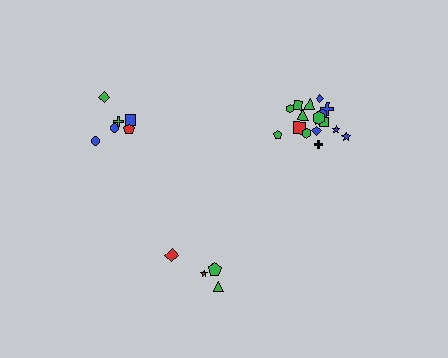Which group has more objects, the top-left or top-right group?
The top-right group.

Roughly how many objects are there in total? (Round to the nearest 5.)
Roughly 30 objects in total.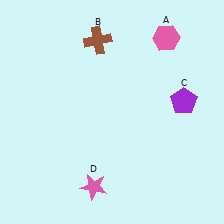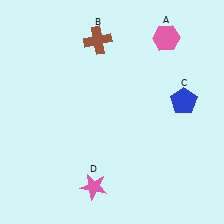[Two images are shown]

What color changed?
The pentagon (C) changed from purple in Image 1 to blue in Image 2.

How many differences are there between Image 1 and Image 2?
There is 1 difference between the two images.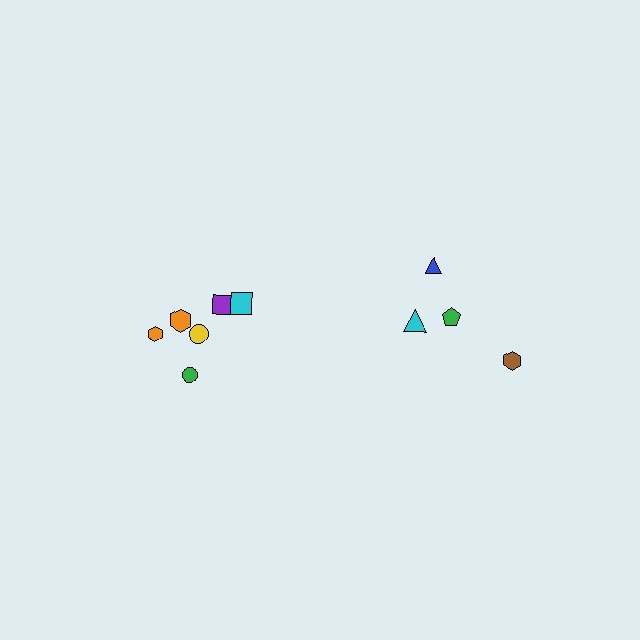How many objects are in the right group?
There are 4 objects.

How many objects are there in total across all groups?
There are 10 objects.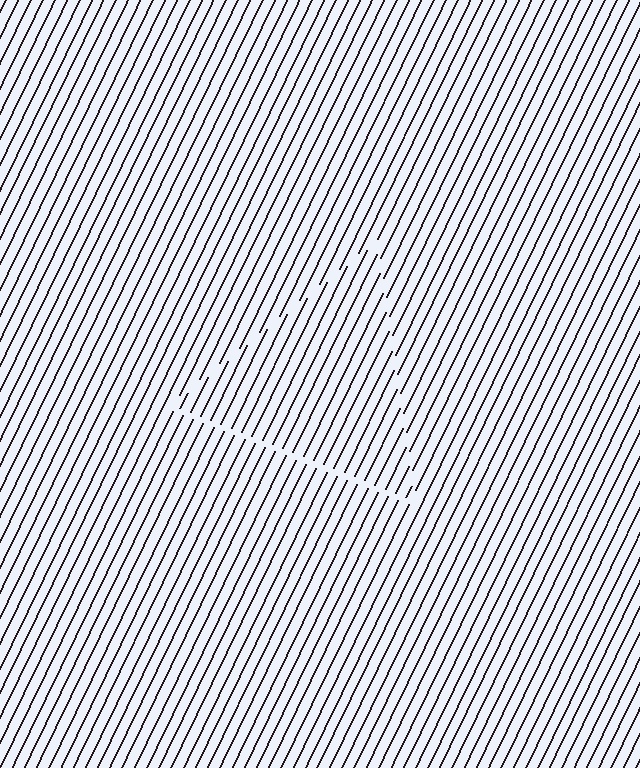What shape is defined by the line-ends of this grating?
An illusory triangle. The interior of the shape contains the same grating, shifted by half a period — the contour is defined by the phase discontinuity where line-ends from the inner and outer gratings abut.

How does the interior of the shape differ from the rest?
The interior of the shape contains the same grating, shifted by half a period — the contour is defined by the phase discontinuity where line-ends from the inner and outer gratings abut.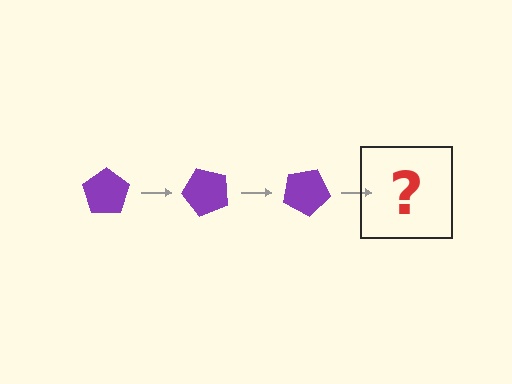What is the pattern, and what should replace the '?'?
The pattern is that the pentagon rotates 50 degrees each step. The '?' should be a purple pentagon rotated 150 degrees.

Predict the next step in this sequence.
The next step is a purple pentagon rotated 150 degrees.